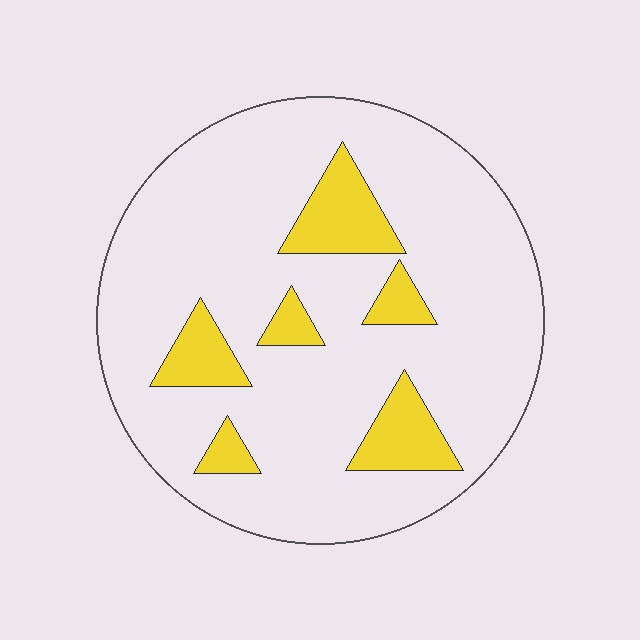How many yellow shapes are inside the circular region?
6.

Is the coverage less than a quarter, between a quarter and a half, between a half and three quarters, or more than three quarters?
Less than a quarter.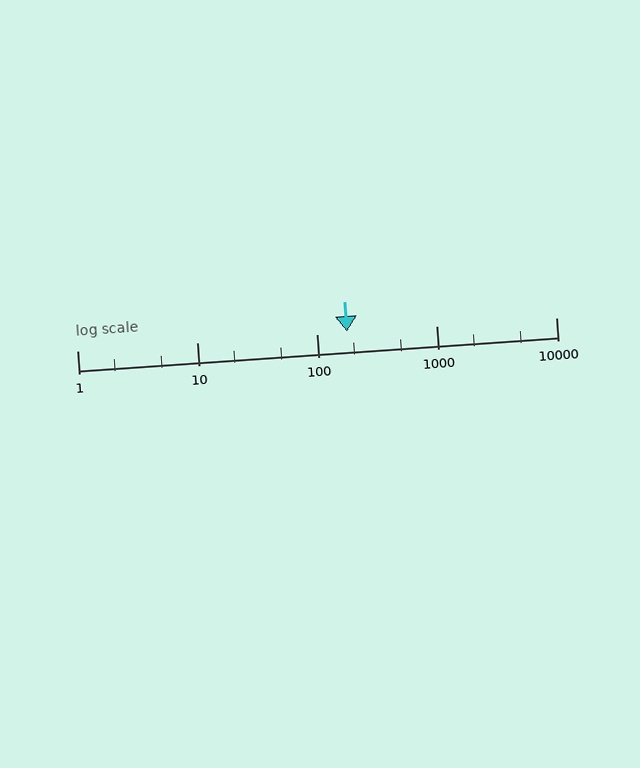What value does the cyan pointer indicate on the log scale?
The pointer indicates approximately 180.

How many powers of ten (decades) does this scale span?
The scale spans 4 decades, from 1 to 10000.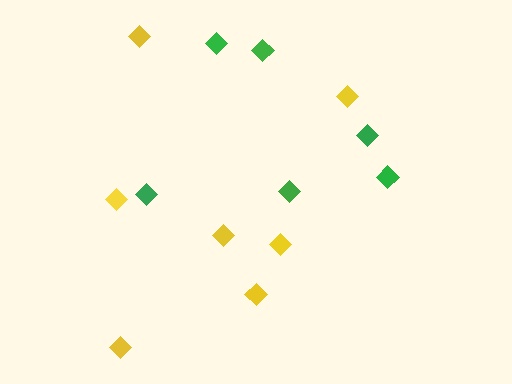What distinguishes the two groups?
There are 2 groups: one group of yellow diamonds (7) and one group of green diamonds (6).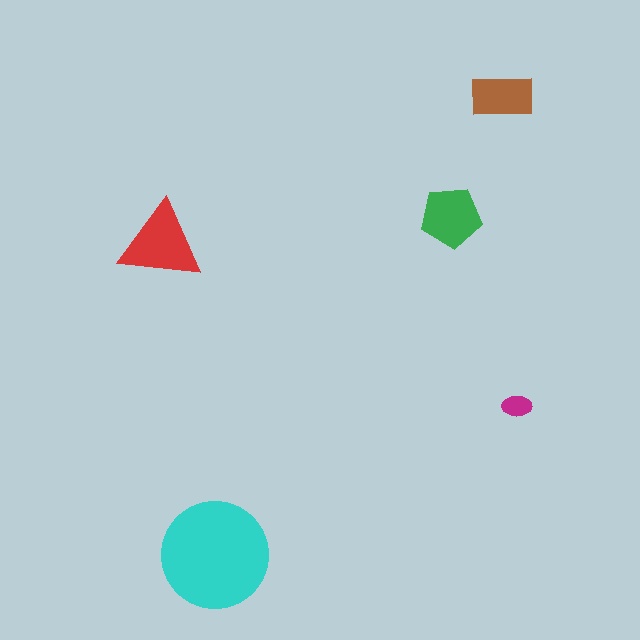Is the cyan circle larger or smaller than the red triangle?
Larger.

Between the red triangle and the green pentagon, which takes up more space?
The red triangle.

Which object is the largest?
The cyan circle.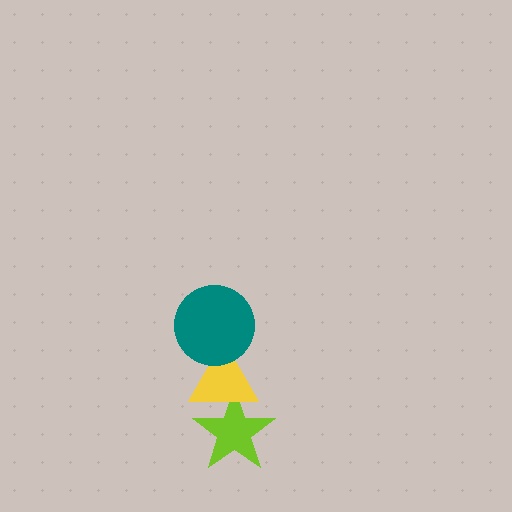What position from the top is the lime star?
The lime star is 3rd from the top.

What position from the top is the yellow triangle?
The yellow triangle is 2nd from the top.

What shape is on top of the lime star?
The yellow triangle is on top of the lime star.